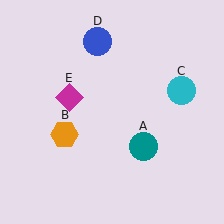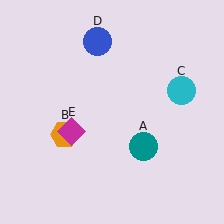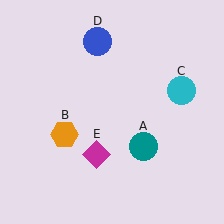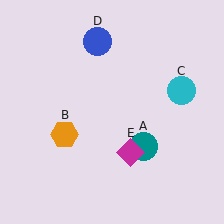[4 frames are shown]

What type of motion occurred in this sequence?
The magenta diamond (object E) rotated counterclockwise around the center of the scene.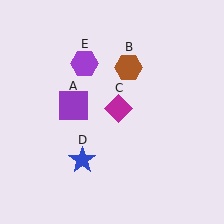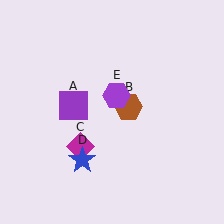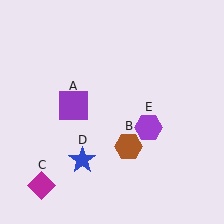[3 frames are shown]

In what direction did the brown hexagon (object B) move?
The brown hexagon (object B) moved down.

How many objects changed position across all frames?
3 objects changed position: brown hexagon (object B), magenta diamond (object C), purple hexagon (object E).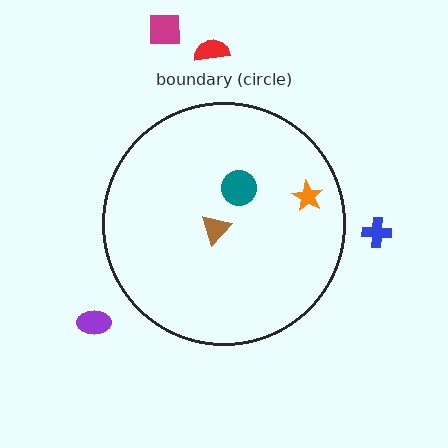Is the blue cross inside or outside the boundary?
Outside.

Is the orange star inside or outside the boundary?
Inside.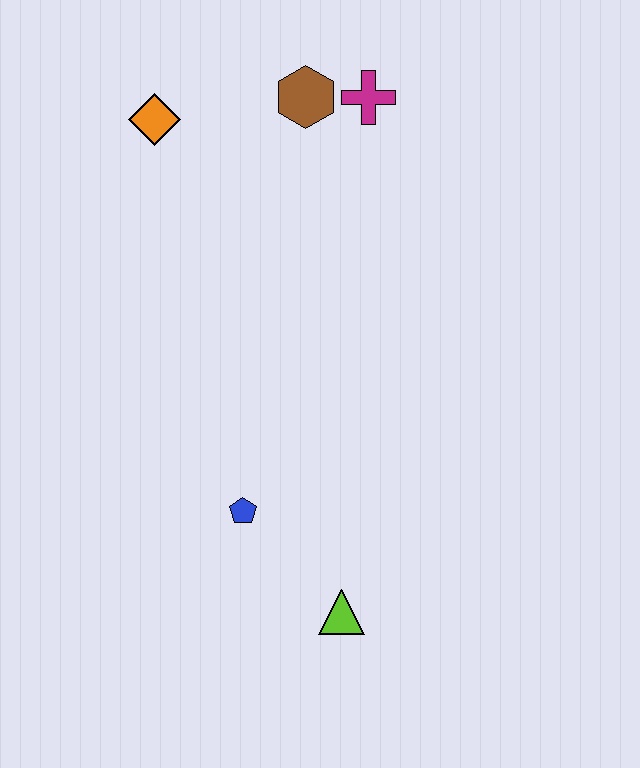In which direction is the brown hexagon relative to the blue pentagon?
The brown hexagon is above the blue pentagon.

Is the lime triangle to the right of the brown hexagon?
Yes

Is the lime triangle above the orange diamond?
No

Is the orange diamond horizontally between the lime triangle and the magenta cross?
No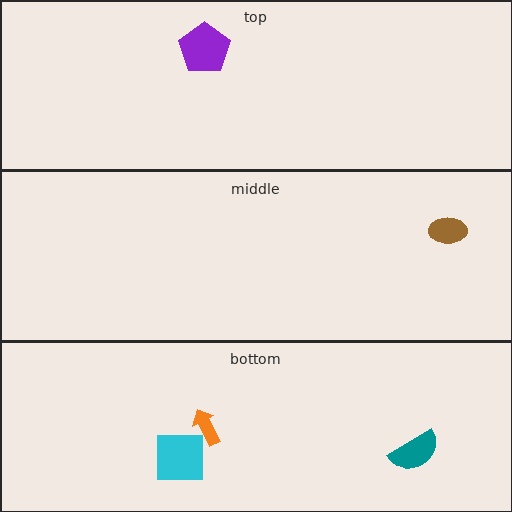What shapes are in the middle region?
The brown ellipse.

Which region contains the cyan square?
The bottom region.